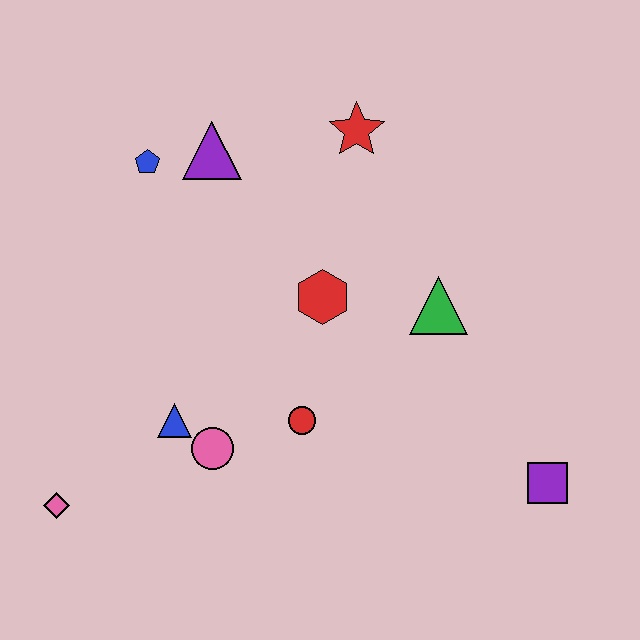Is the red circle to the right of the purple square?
No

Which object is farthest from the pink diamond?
The purple square is farthest from the pink diamond.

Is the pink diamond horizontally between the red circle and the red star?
No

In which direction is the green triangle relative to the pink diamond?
The green triangle is to the right of the pink diamond.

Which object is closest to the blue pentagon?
The purple triangle is closest to the blue pentagon.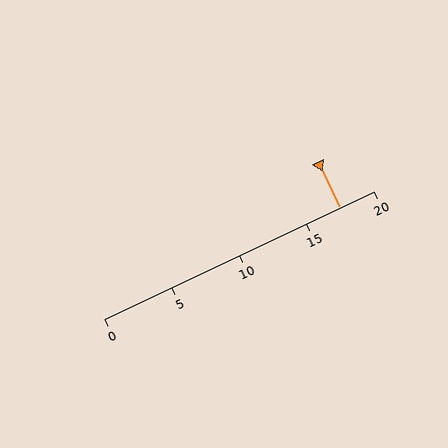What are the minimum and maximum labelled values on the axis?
The axis runs from 0 to 20.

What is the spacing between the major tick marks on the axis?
The major ticks are spaced 5 apart.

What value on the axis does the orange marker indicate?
The marker indicates approximately 17.5.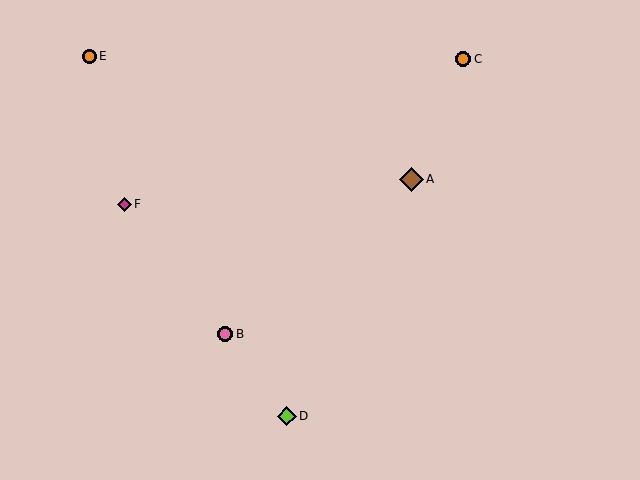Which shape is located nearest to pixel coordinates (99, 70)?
The orange circle (labeled E) at (89, 56) is nearest to that location.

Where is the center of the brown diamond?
The center of the brown diamond is at (411, 179).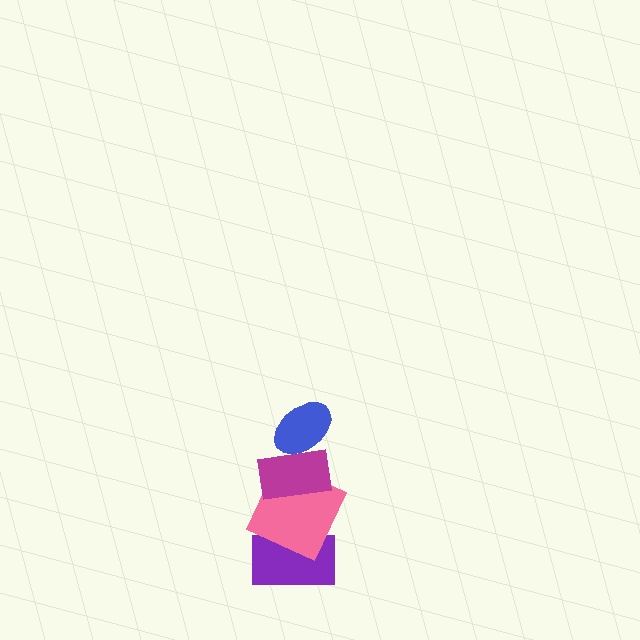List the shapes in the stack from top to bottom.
From top to bottom: the blue ellipse, the magenta rectangle, the pink square, the purple rectangle.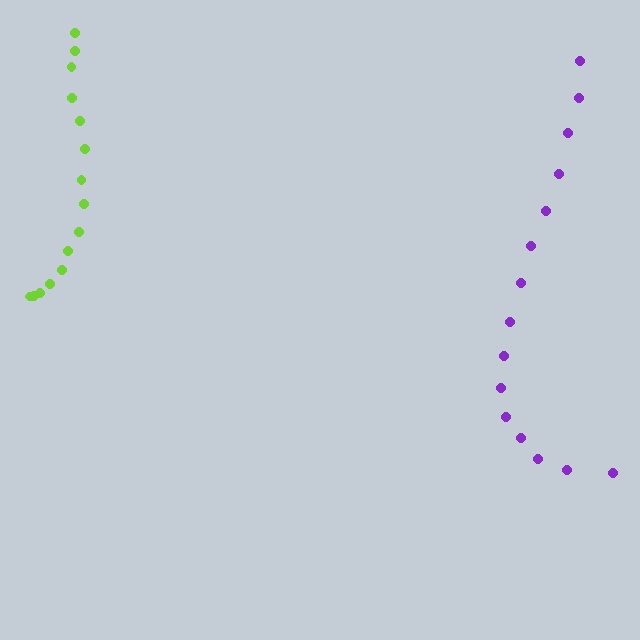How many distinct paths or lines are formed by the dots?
There are 2 distinct paths.